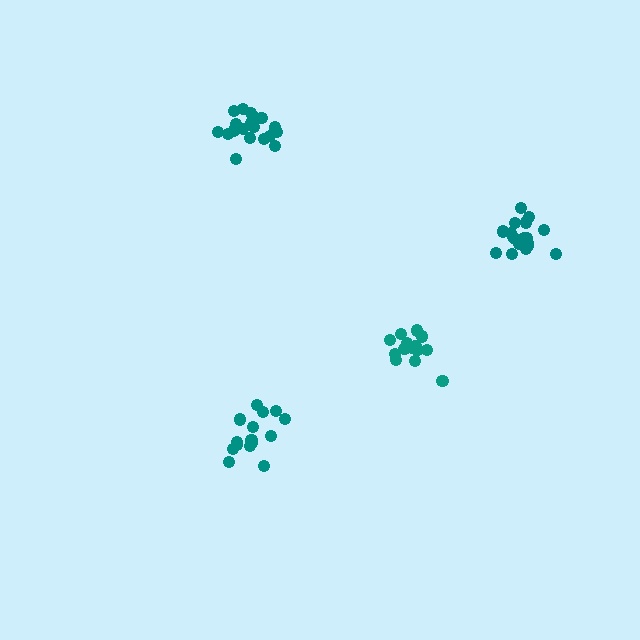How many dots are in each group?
Group 1: 19 dots, Group 2: 15 dots, Group 3: 16 dots, Group 4: 20 dots (70 total).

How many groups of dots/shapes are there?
There are 4 groups.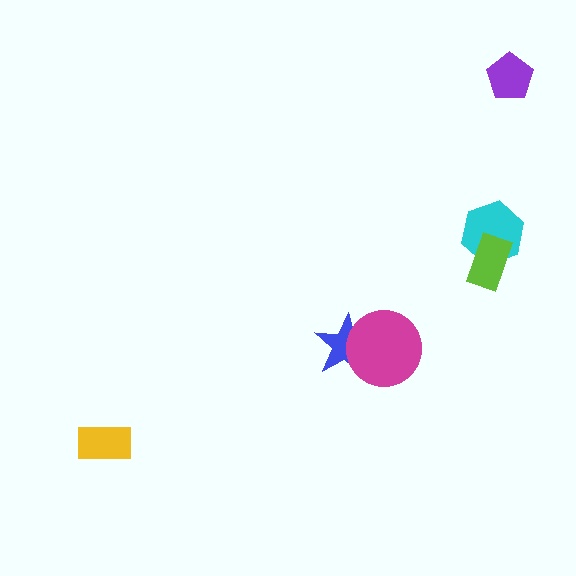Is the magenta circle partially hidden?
No, no other shape covers it.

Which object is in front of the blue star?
The magenta circle is in front of the blue star.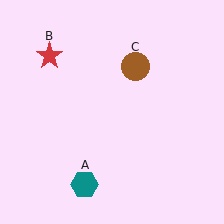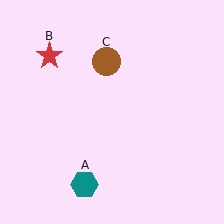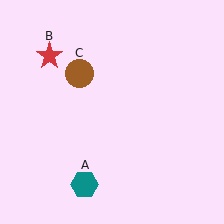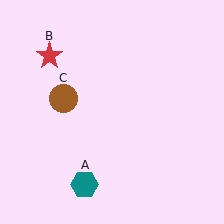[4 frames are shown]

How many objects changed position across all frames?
1 object changed position: brown circle (object C).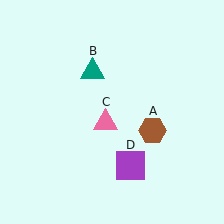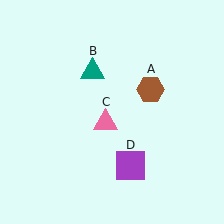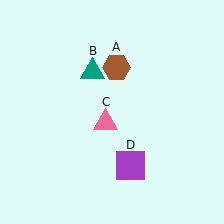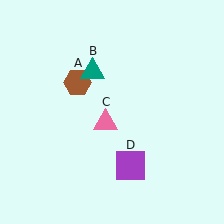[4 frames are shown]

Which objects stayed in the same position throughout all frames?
Teal triangle (object B) and pink triangle (object C) and purple square (object D) remained stationary.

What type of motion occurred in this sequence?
The brown hexagon (object A) rotated counterclockwise around the center of the scene.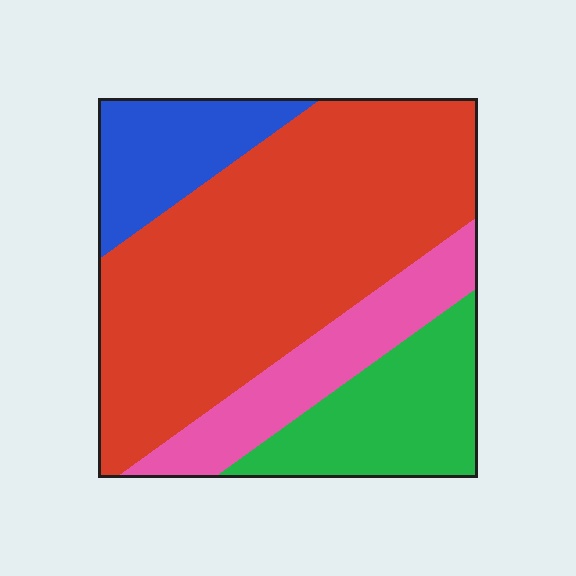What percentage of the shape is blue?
Blue takes up about one eighth (1/8) of the shape.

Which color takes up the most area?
Red, at roughly 55%.